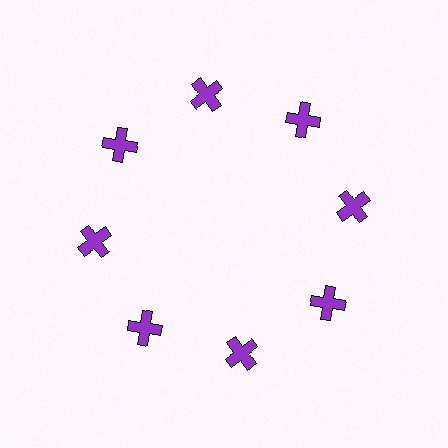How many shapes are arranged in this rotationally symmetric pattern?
There are 8 shapes, arranged in 8 groups of 1.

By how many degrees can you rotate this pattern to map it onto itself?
The pattern maps onto itself every 45 degrees of rotation.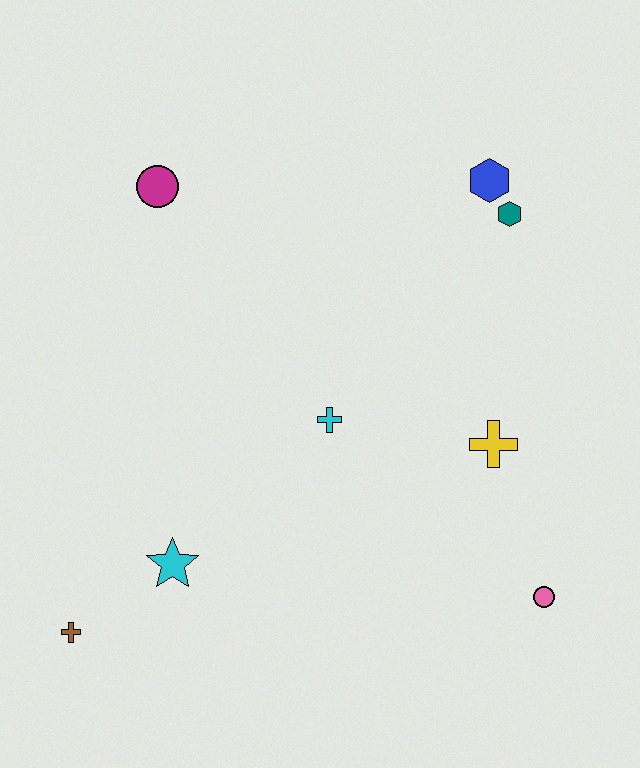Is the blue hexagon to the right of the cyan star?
Yes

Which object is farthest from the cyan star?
The blue hexagon is farthest from the cyan star.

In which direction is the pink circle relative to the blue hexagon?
The pink circle is below the blue hexagon.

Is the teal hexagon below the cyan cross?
No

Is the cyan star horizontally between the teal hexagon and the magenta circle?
Yes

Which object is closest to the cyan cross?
The yellow cross is closest to the cyan cross.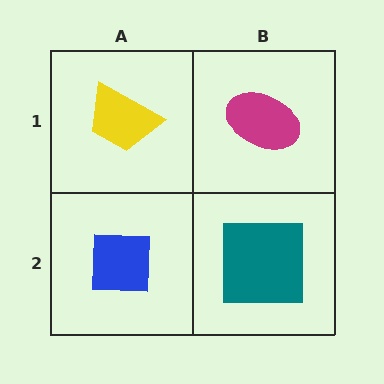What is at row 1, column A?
A yellow trapezoid.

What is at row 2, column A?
A blue square.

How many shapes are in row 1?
2 shapes.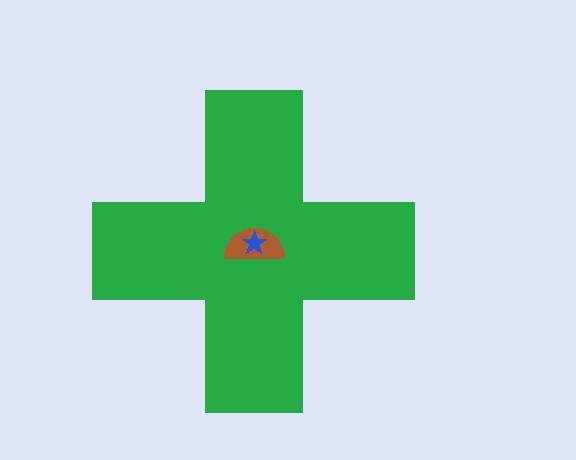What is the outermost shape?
The green cross.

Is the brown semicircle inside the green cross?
Yes.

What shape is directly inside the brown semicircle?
The blue star.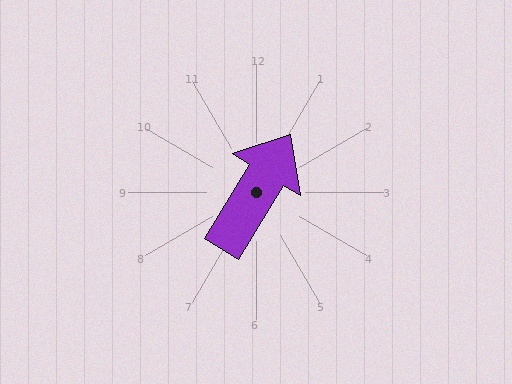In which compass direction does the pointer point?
Northeast.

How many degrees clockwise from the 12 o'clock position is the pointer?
Approximately 31 degrees.